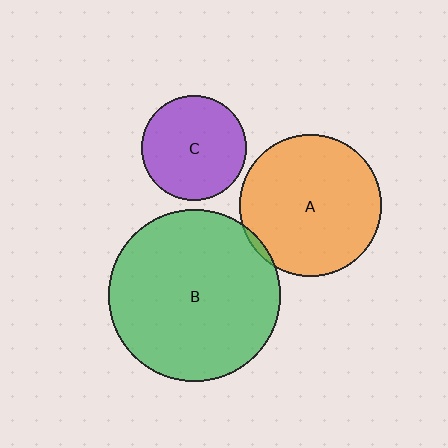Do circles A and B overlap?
Yes.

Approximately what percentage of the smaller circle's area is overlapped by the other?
Approximately 5%.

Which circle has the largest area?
Circle B (green).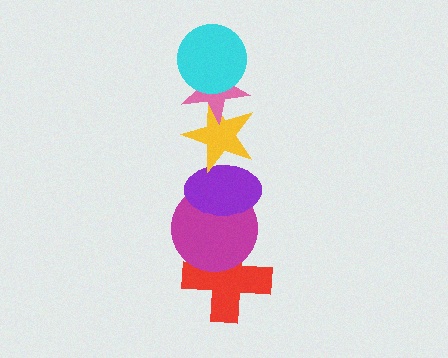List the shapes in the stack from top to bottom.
From top to bottom: the cyan circle, the pink star, the yellow star, the purple ellipse, the magenta circle, the red cross.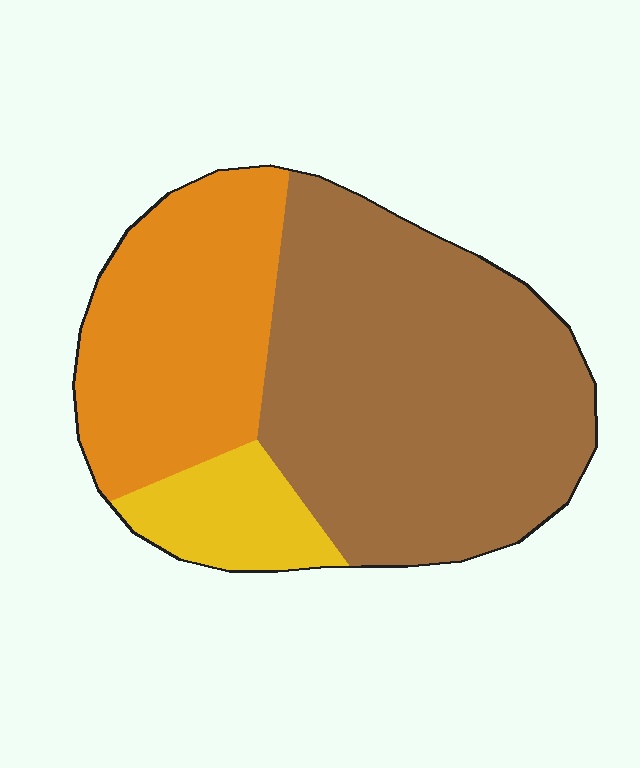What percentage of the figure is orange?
Orange takes up between a quarter and a half of the figure.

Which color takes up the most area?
Brown, at roughly 60%.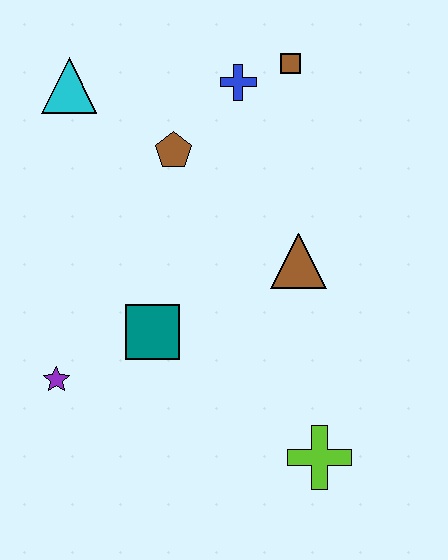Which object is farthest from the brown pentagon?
The lime cross is farthest from the brown pentagon.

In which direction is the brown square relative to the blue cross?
The brown square is to the right of the blue cross.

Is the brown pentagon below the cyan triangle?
Yes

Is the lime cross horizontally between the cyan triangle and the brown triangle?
No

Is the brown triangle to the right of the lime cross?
No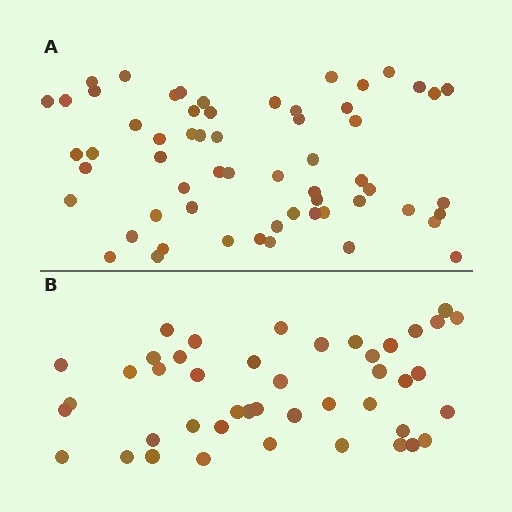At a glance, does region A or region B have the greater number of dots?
Region A (the top region) has more dots.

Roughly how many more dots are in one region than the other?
Region A has approximately 15 more dots than region B.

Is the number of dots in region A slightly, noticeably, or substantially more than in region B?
Region A has noticeably more, but not dramatically so. The ratio is roughly 1.4 to 1.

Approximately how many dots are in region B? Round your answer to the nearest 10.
About 40 dots. (The exact count is 44, which rounds to 40.)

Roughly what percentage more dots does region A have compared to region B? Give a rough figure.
About 35% more.